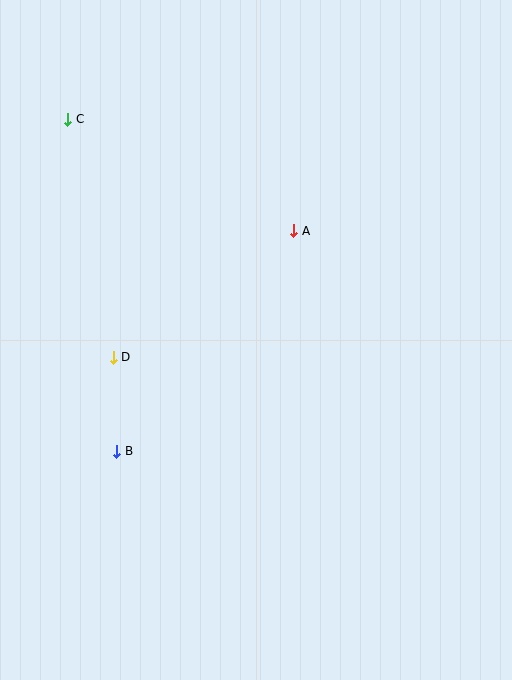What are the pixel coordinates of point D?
Point D is at (113, 357).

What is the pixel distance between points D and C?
The distance between D and C is 242 pixels.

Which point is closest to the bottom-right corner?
Point B is closest to the bottom-right corner.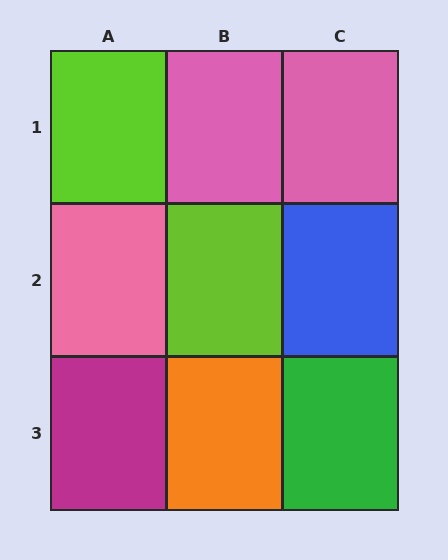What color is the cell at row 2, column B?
Lime.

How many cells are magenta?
1 cell is magenta.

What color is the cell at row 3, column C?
Green.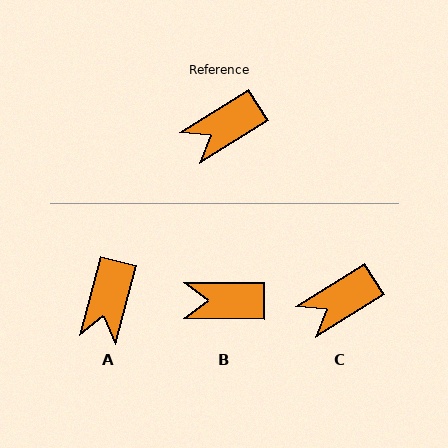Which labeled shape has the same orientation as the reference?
C.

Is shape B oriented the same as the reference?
No, it is off by about 33 degrees.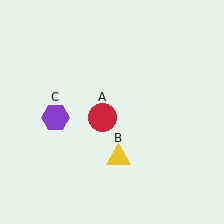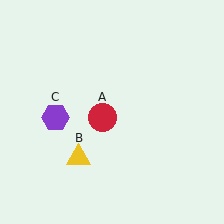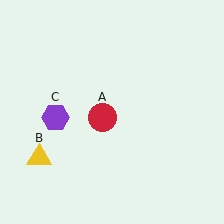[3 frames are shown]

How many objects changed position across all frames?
1 object changed position: yellow triangle (object B).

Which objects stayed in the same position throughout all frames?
Red circle (object A) and purple hexagon (object C) remained stationary.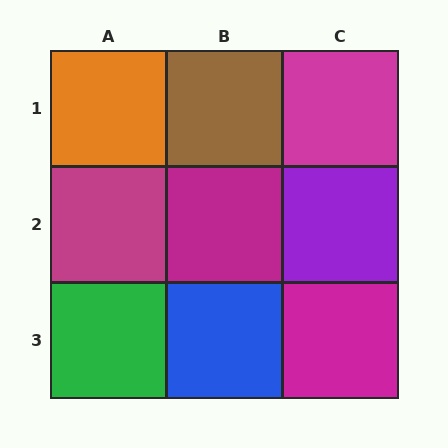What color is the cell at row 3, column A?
Green.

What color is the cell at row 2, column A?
Magenta.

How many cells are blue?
1 cell is blue.